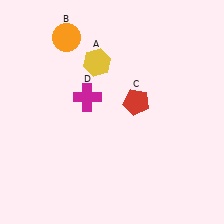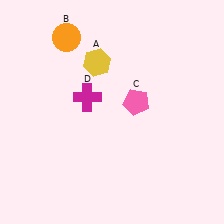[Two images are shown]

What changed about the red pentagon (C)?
In Image 1, C is red. In Image 2, it changed to pink.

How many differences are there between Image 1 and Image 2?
There is 1 difference between the two images.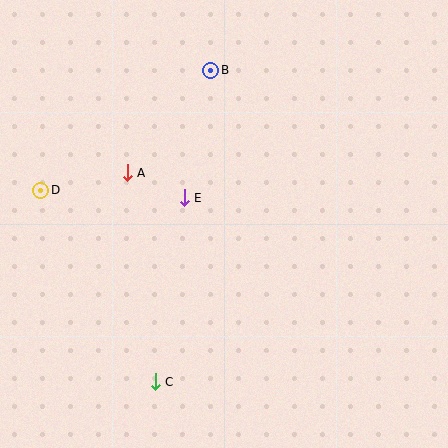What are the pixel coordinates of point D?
Point D is at (41, 190).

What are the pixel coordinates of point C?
Point C is at (155, 382).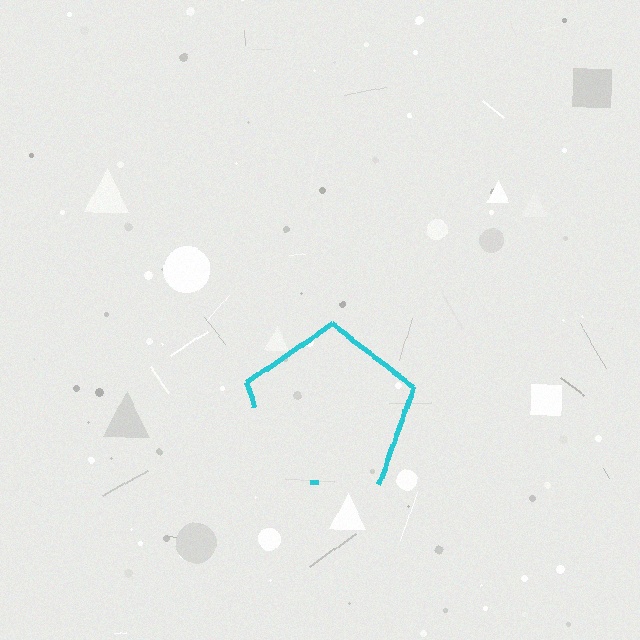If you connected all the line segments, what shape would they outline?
They would outline a pentagon.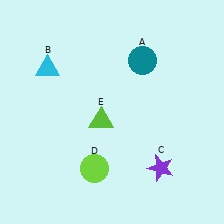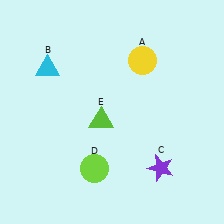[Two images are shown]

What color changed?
The circle (A) changed from teal in Image 1 to yellow in Image 2.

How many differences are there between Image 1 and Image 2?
There is 1 difference between the two images.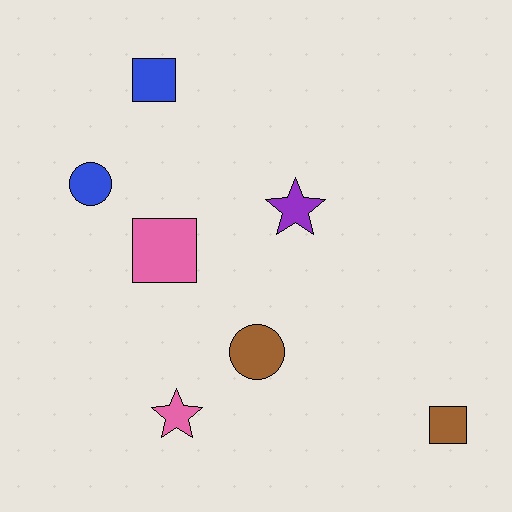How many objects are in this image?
There are 7 objects.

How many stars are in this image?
There are 2 stars.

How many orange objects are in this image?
There are no orange objects.